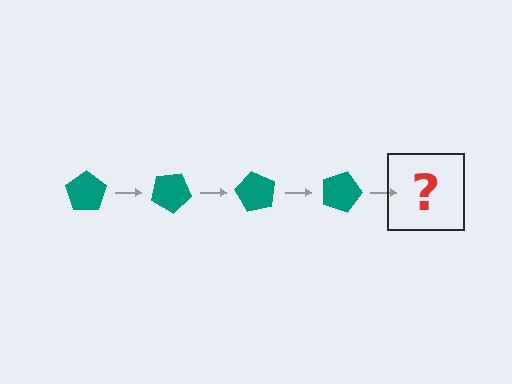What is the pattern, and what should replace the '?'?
The pattern is that the pentagon rotates 30 degrees each step. The '?' should be a teal pentagon rotated 120 degrees.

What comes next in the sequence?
The next element should be a teal pentagon rotated 120 degrees.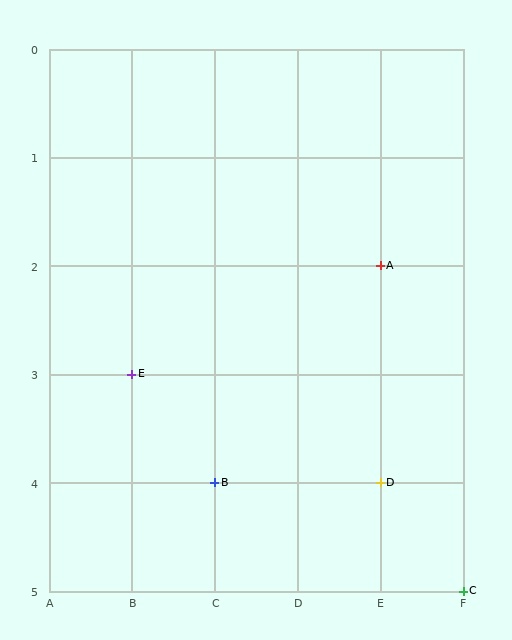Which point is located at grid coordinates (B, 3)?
Point E is at (B, 3).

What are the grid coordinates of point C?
Point C is at grid coordinates (F, 5).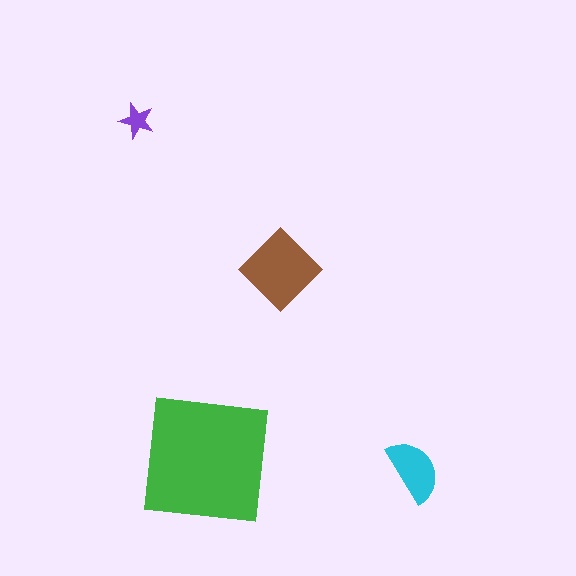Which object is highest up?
The purple star is topmost.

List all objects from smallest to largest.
The purple star, the cyan semicircle, the brown diamond, the green square.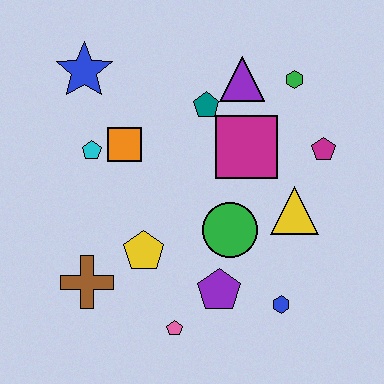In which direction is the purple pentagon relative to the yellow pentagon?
The purple pentagon is to the right of the yellow pentagon.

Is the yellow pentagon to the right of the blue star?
Yes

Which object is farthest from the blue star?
The blue hexagon is farthest from the blue star.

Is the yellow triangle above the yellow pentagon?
Yes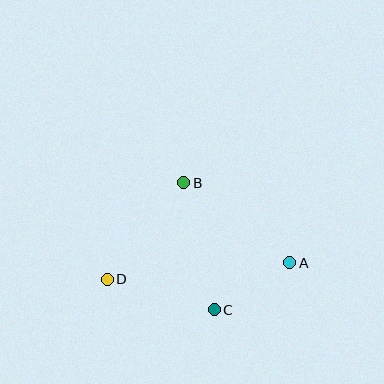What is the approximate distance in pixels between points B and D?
The distance between B and D is approximately 123 pixels.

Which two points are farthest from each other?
Points A and D are farthest from each other.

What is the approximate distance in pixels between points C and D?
The distance between C and D is approximately 111 pixels.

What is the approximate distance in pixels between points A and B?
The distance between A and B is approximately 133 pixels.